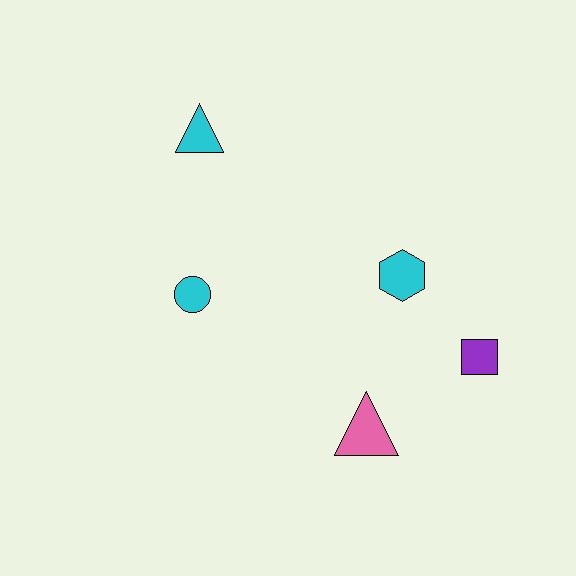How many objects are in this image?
There are 5 objects.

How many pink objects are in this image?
There is 1 pink object.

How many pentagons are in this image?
There are no pentagons.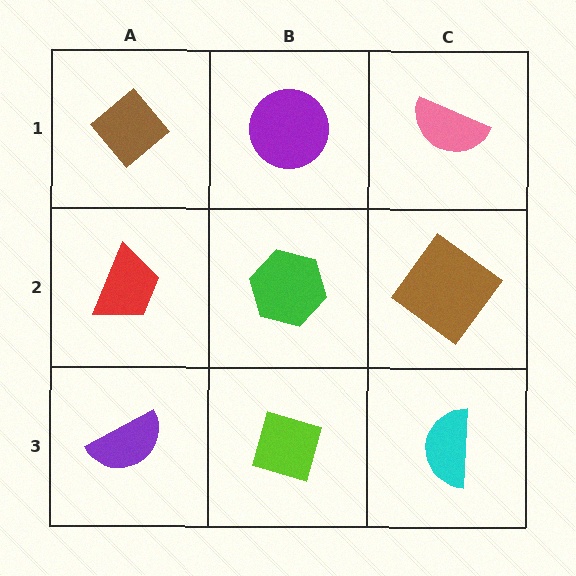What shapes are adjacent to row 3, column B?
A green hexagon (row 2, column B), a purple semicircle (row 3, column A), a cyan semicircle (row 3, column C).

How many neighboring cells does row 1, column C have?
2.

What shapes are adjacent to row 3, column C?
A brown diamond (row 2, column C), a lime diamond (row 3, column B).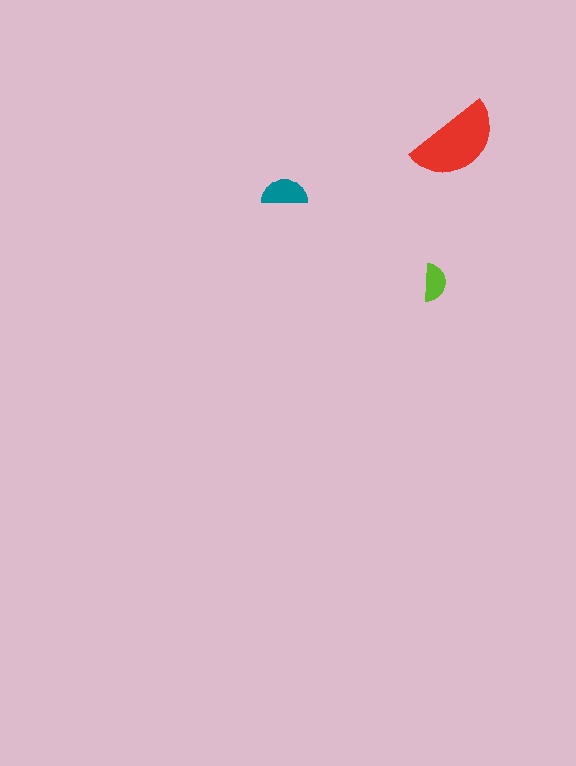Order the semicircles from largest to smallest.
the red one, the teal one, the lime one.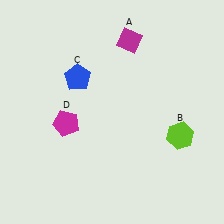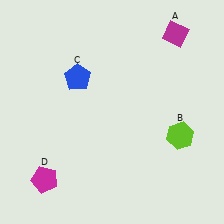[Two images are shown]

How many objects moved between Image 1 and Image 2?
2 objects moved between the two images.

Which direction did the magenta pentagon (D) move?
The magenta pentagon (D) moved down.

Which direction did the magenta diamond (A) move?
The magenta diamond (A) moved right.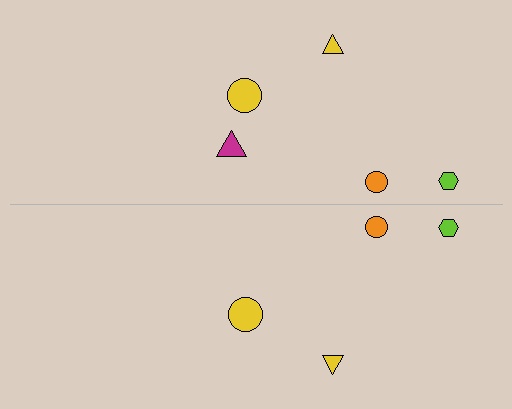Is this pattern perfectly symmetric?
No, the pattern is not perfectly symmetric. A magenta triangle is missing from the bottom side.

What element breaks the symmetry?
A magenta triangle is missing from the bottom side.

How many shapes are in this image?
There are 9 shapes in this image.